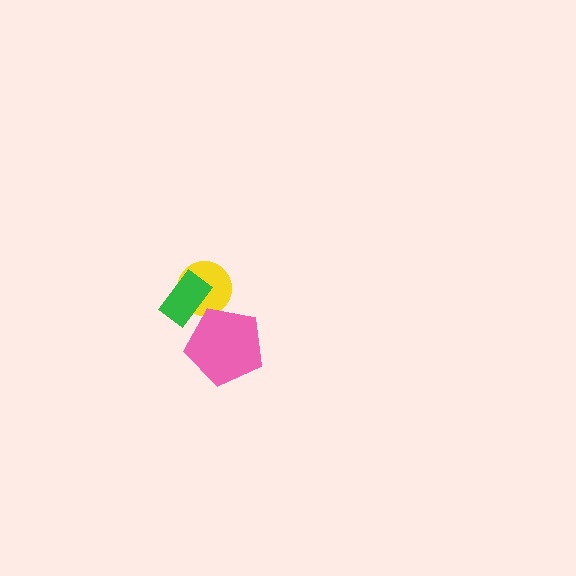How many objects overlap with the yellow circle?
2 objects overlap with the yellow circle.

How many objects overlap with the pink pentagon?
1 object overlaps with the pink pentagon.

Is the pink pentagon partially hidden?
No, no other shape covers it.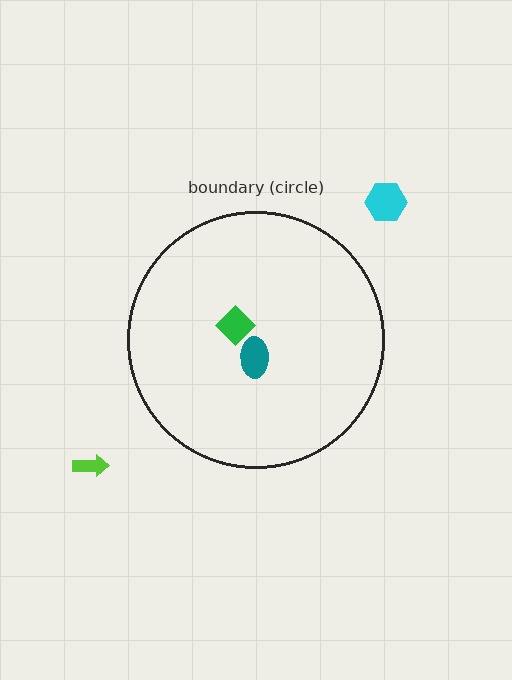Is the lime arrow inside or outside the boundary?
Outside.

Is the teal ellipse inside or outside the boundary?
Inside.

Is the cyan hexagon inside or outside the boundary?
Outside.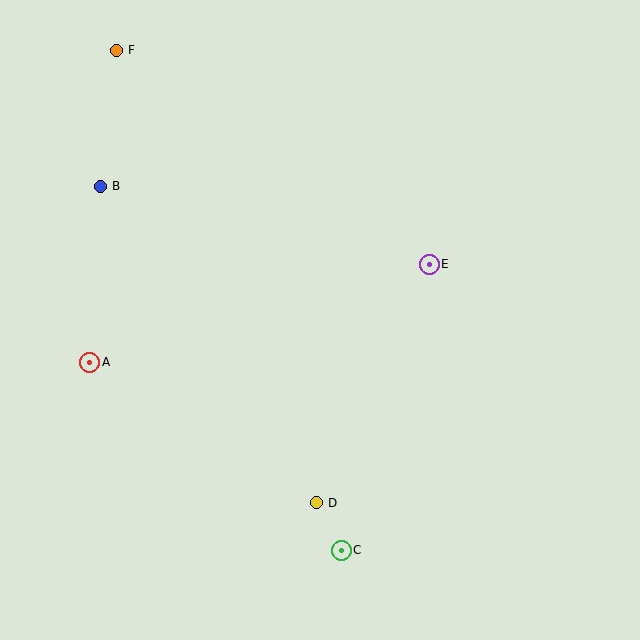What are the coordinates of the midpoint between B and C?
The midpoint between B and C is at (221, 368).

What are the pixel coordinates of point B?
Point B is at (100, 186).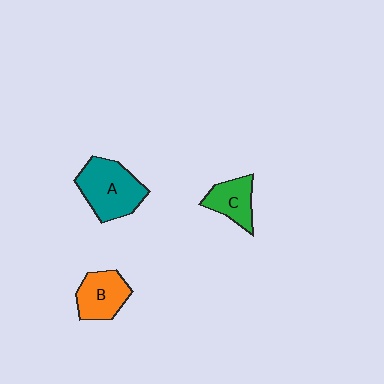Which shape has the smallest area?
Shape C (green).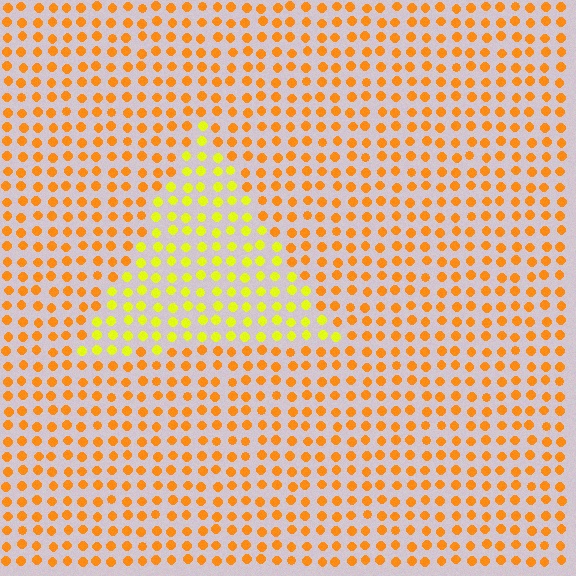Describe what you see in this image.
The image is filled with small orange elements in a uniform arrangement. A triangle-shaped region is visible where the elements are tinted to a slightly different hue, forming a subtle color boundary.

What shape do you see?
I see a triangle.